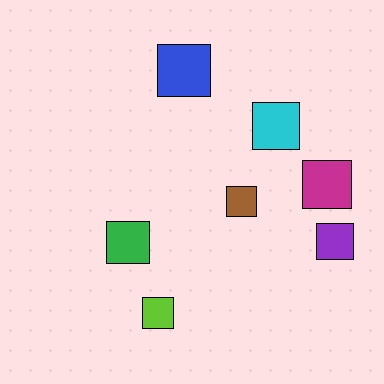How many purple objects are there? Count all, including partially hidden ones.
There is 1 purple object.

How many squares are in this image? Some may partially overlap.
There are 7 squares.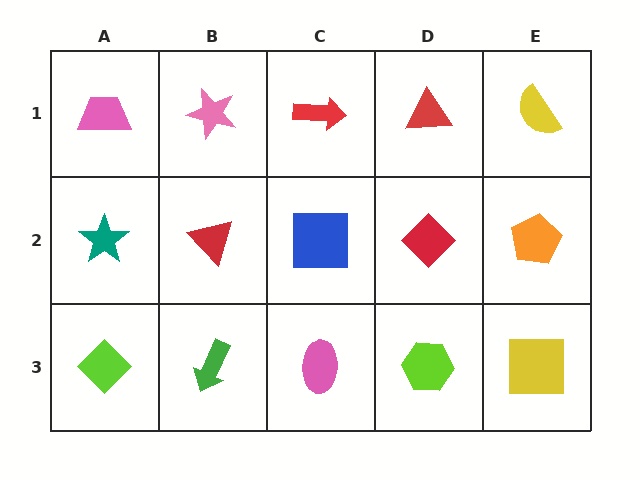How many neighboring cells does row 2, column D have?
4.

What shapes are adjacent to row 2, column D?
A red triangle (row 1, column D), a lime hexagon (row 3, column D), a blue square (row 2, column C), an orange pentagon (row 2, column E).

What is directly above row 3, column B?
A red triangle.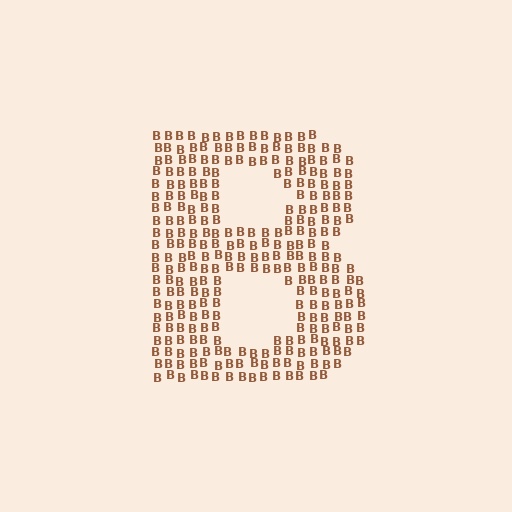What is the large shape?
The large shape is the letter B.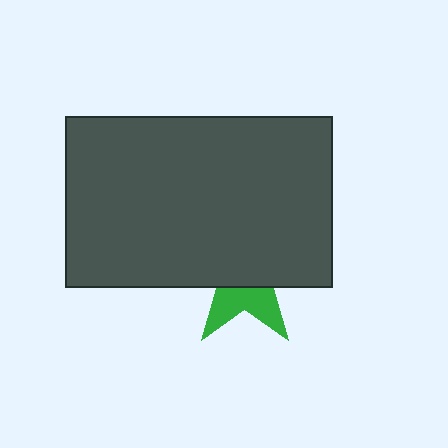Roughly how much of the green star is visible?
A small part of it is visible (roughly 38%).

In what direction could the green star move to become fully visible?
The green star could move down. That would shift it out from behind the dark gray rectangle entirely.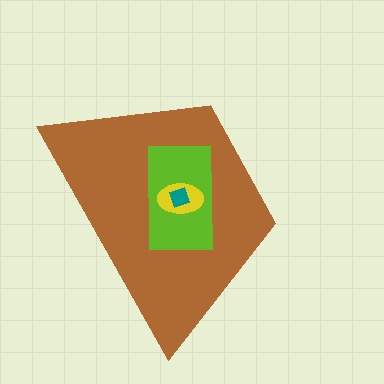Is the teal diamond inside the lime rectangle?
Yes.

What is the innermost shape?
The teal diamond.